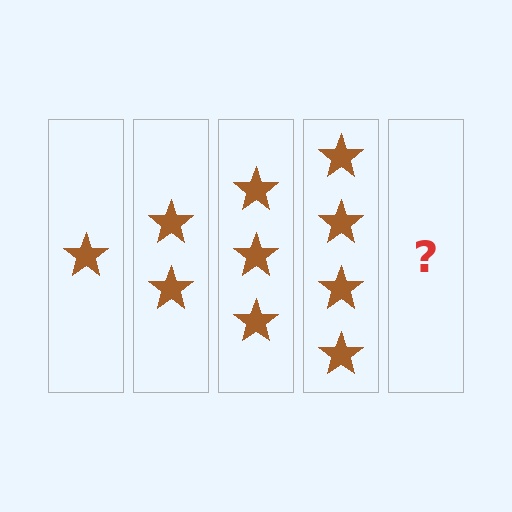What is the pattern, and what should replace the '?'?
The pattern is that each step adds one more star. The '?' should be 5 stars.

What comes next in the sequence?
The next element should be 5 stars.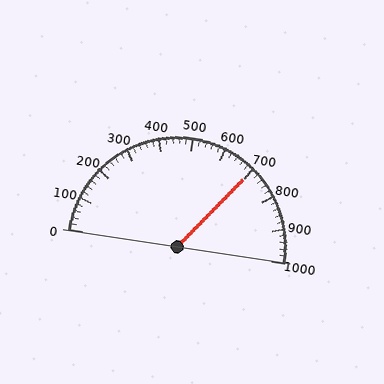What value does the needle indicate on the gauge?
The needle indicates approximately 700.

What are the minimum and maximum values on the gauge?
The gauge ranges from 0 to 1000.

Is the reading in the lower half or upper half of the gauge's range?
The reading is in the upper half of the range (0 to 1000).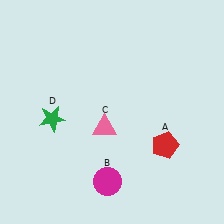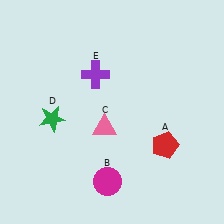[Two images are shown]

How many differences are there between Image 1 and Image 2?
There is 1 difference between the two images.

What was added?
A purple cross (E) was added in Image 2.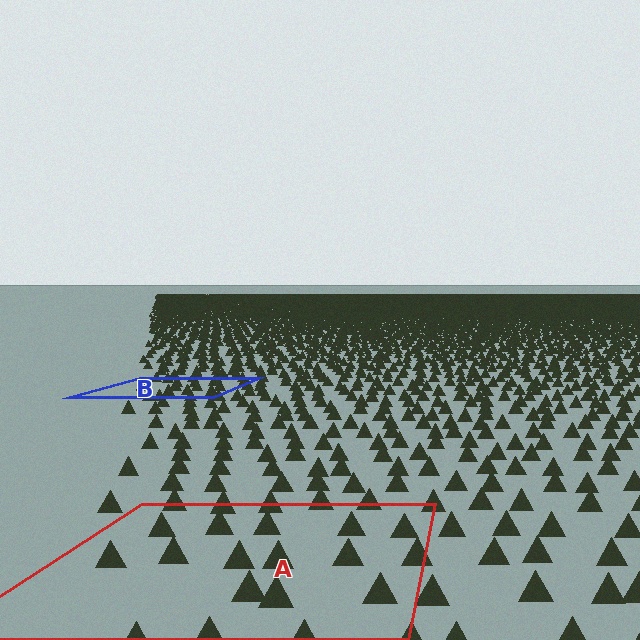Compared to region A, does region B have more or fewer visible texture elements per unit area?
Region B has more texture elements per unit area — they are packed more densely because it is farther away.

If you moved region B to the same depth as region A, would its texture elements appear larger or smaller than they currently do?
They would appear larger. At a closer depth, the same texture elements are projected at a bigger on-screen size.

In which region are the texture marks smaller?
The texture marks are smaller in region B, because it is farther away.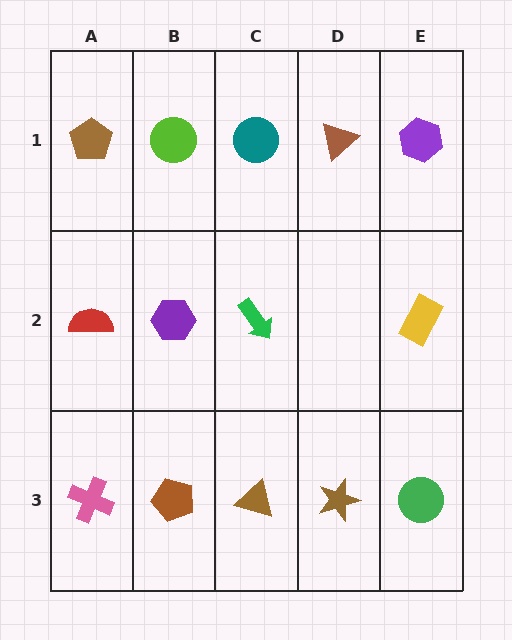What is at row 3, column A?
A pink cross.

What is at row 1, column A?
A brown pentagon.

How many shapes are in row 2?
4 shapes.